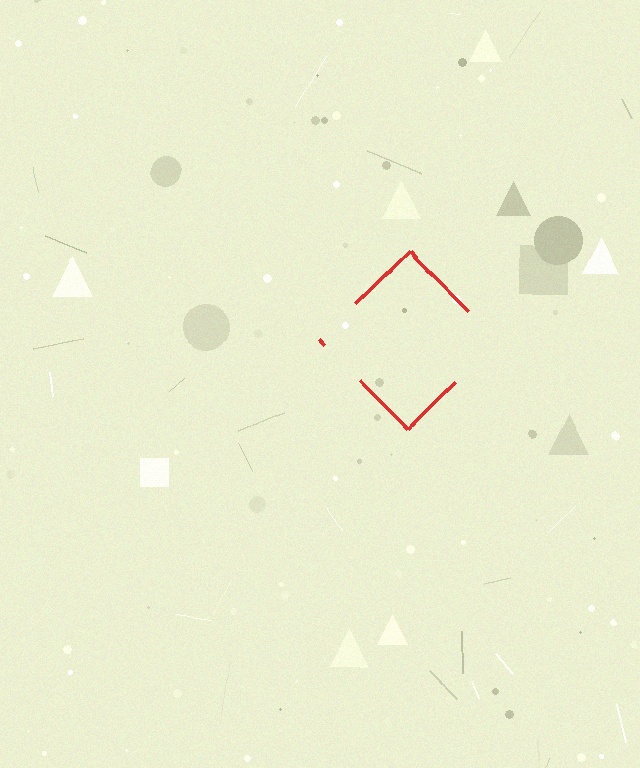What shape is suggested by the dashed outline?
The dashed outline suggests a diamond.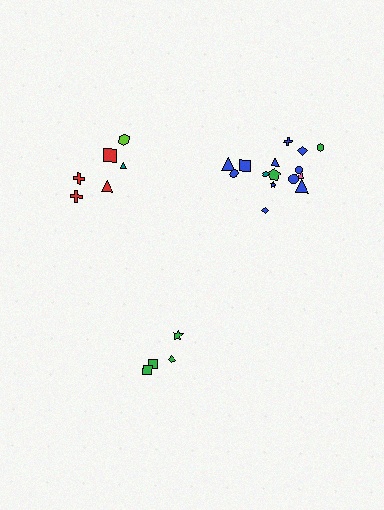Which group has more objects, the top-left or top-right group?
The top-right group.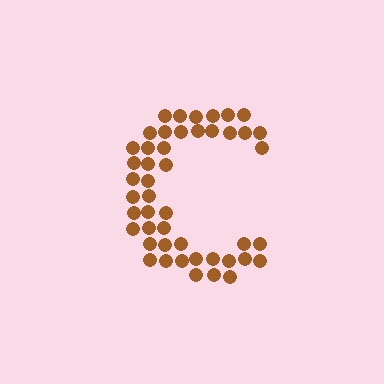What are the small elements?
The small elements are circles.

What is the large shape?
The large shape is the letter C.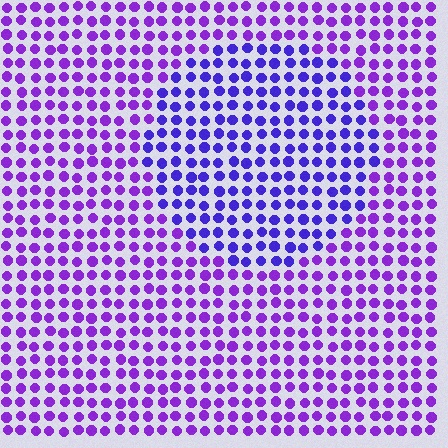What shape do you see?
I see a circle.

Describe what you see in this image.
The image is filled with small purple elements in a uniform arrangement. A circle-shaped region is visible where the elements are tinted to a slightly different hue, forming a subtle color boundary.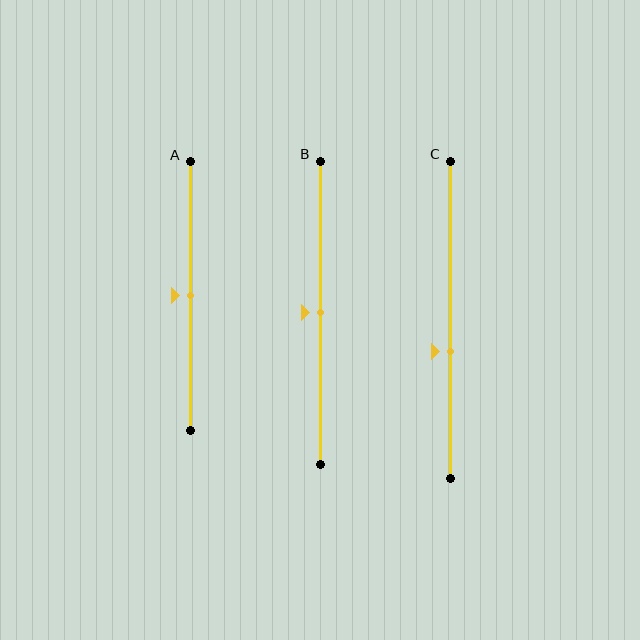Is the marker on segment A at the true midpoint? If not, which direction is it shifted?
Yes, the marker on segment A is at the true midpoint.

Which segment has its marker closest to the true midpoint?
Segment A has its marker closest to the true midpoint.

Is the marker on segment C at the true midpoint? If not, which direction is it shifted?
No, the marker on segment C is shifted downward by about 10% of the segment length.